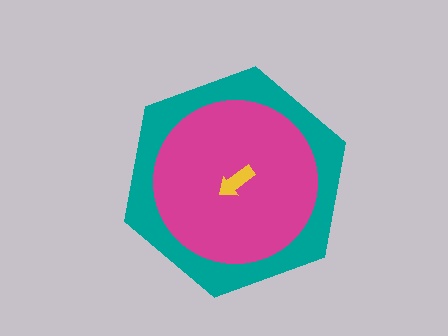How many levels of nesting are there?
3.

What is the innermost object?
The yellow arrow.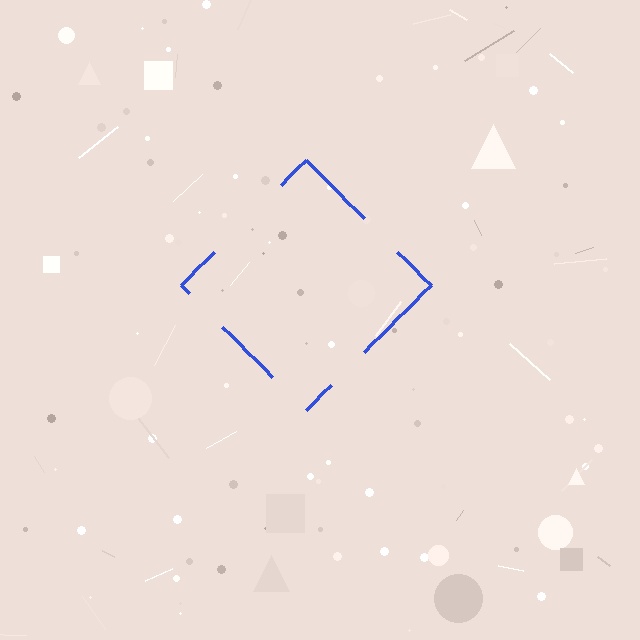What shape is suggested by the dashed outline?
The dashed outline suggests a diamond.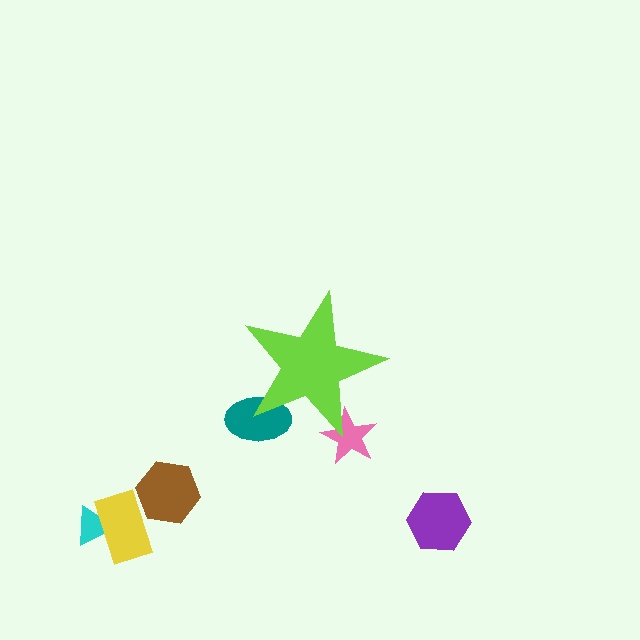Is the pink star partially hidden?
Yes, the pink star is partially hidden behind the lime star.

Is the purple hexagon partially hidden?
No, the purple hexagon is fully visible.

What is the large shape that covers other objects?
A lime star.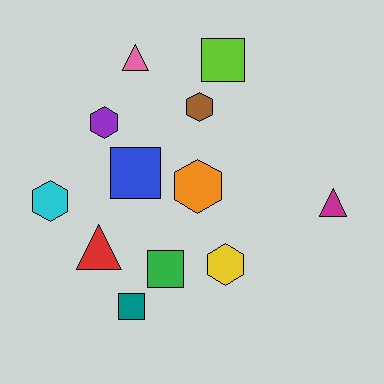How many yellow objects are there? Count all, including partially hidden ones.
There is 1 yellow object.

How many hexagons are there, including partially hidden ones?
There are 5 hexagons.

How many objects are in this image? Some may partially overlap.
There are 12 objects.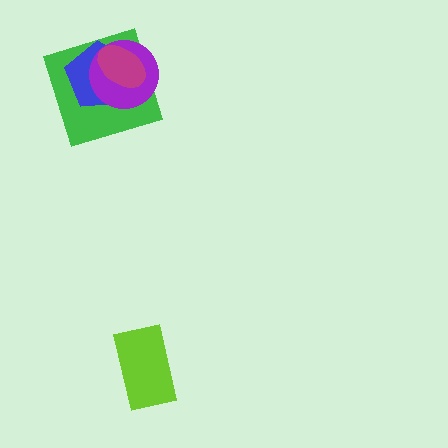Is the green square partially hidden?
Yes, it is partially covered by another shape.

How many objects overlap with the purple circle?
3 objects overlap with the purple circle.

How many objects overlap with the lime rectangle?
0 objects overlap with the lime rectangle.